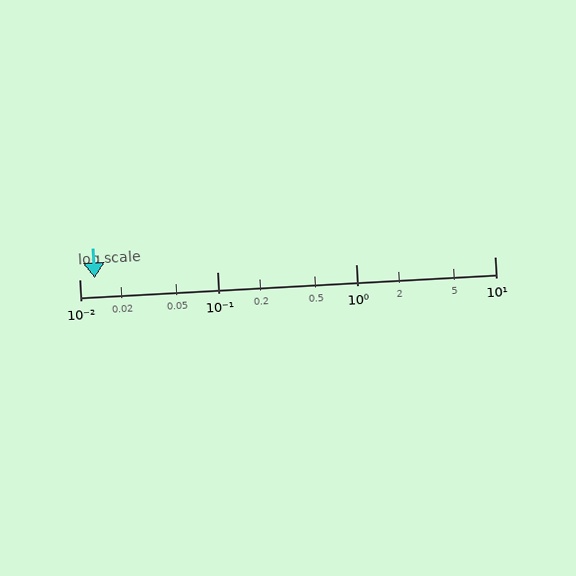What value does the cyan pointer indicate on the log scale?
The pointer indicates approximately 0.013.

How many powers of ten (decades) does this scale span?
The scale spans 3 decades, from 0.01 to 10.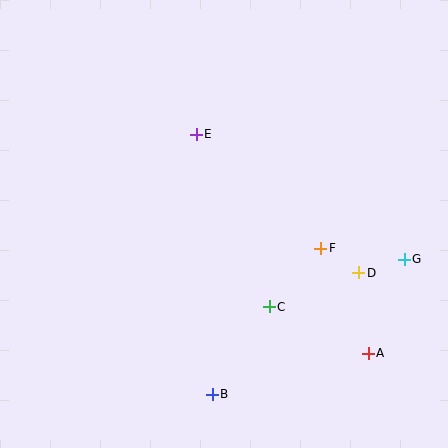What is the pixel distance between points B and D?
The distance between B and D is 190 pixels.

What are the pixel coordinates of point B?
Point B is at (212, 394).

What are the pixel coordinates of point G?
Point G is at (404, 259).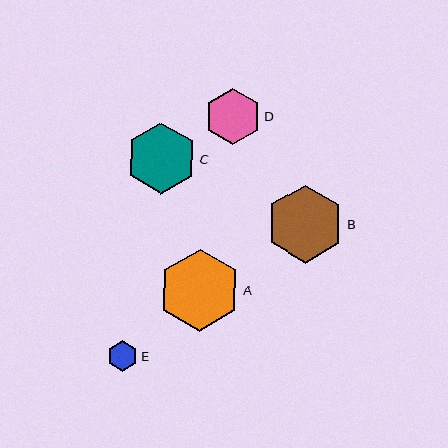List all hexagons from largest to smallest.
From largest to smallest: A, B, C, D, E.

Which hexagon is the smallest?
Hexagon E is the smallest with a size of approximately 31 pixels.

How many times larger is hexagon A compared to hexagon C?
Hexagon A is approximately 1.2 times the size of hexagon C.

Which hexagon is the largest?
Hexagon A is the largest with a size of approximately 82 pixels.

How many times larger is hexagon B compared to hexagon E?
Hexagon B is approximately 2.5 times the size of hexagon E.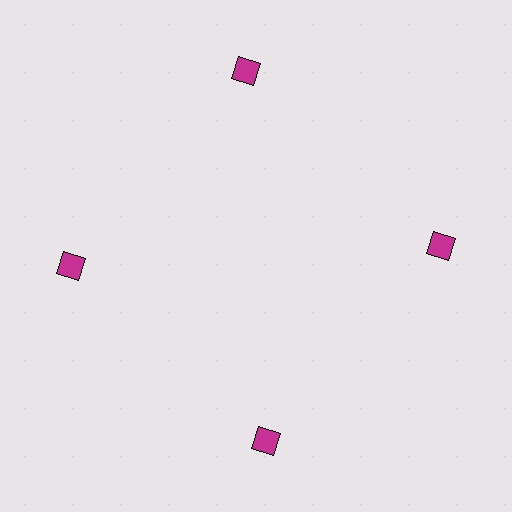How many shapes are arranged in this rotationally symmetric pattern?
There are 4 shapes, arranged in 4 groups of 1.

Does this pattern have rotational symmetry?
Yes, this pattern has 4-fold rotational symmetry. It looks the same after rotating 90 degrees around the center.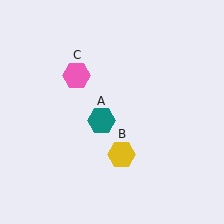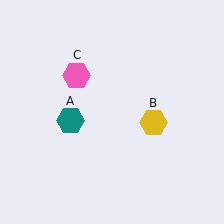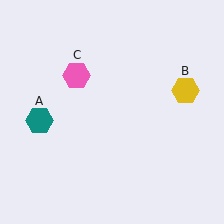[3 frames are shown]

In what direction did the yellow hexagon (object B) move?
The yellow hexagon (object B) moved up and to the right.